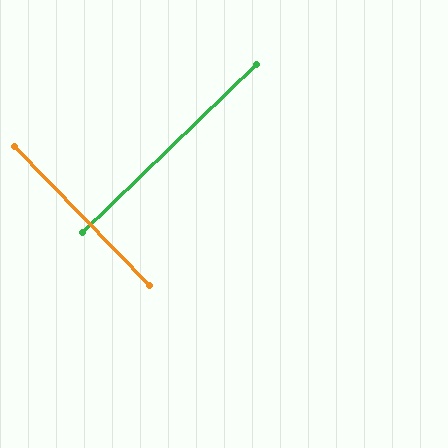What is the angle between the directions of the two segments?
Approximately 90 degrees.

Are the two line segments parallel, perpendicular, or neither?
Perpendicular — they meet at approximately 90°.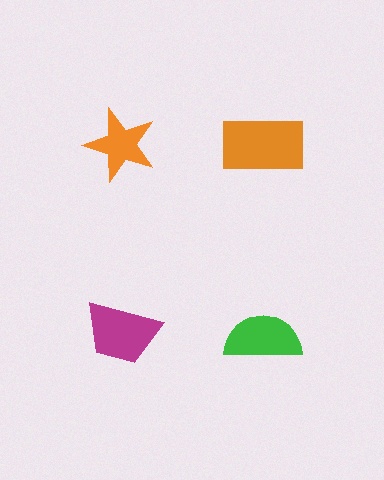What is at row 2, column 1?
A magenta trapezoid.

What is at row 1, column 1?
An orange star.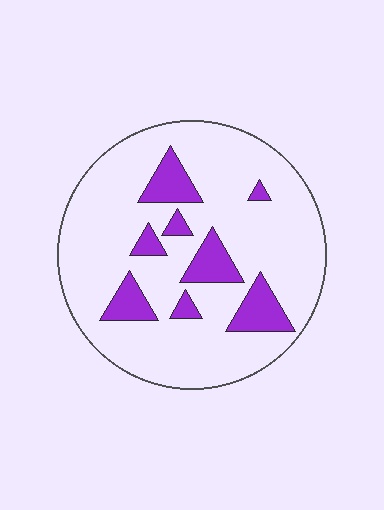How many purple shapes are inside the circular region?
8.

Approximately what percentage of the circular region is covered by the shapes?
Approximately 15%.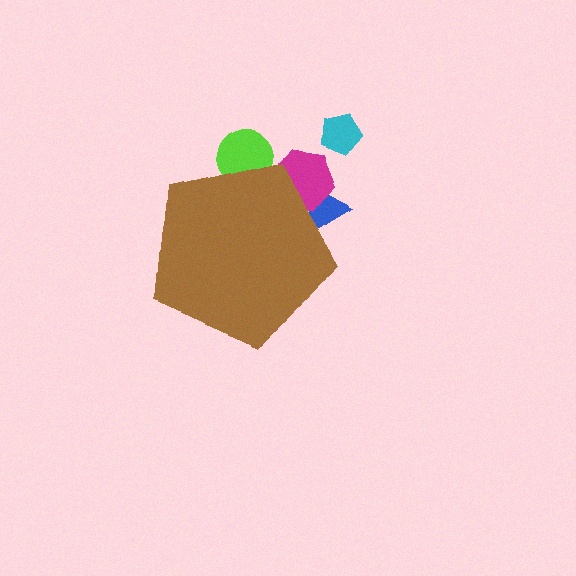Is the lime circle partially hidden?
Yes, the lime circle is partially hidden behind the brown pentagon.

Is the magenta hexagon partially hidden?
Yes, the magenta hexagon is partially hidden behind the brown pentagon.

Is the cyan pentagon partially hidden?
No, the cyan pentagon is fully visible.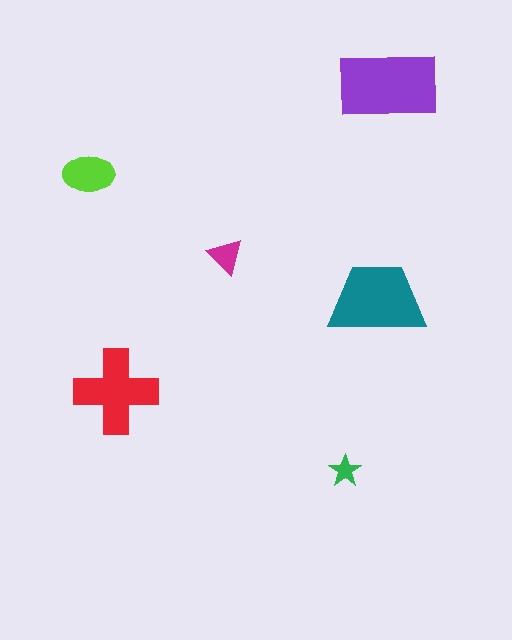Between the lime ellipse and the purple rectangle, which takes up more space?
The purple rectangle.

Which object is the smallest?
The green star.